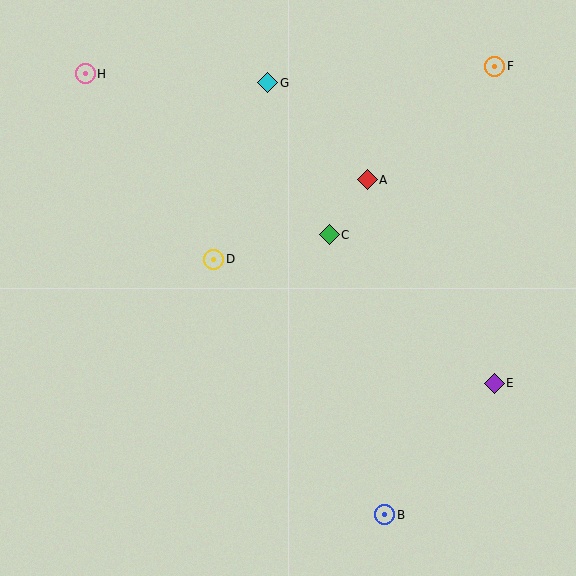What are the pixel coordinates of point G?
Point G is at (268, 83).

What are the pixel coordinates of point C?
Point C is at (329, 235).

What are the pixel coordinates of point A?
Point A is at (367, 180).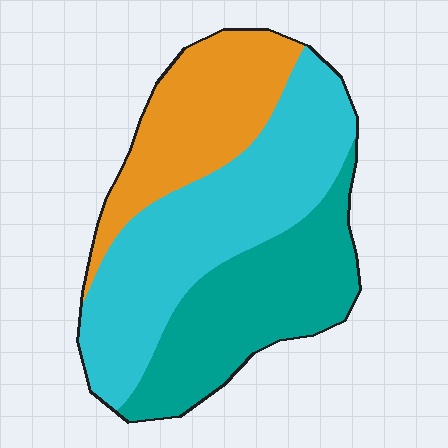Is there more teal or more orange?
Teal.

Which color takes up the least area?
Orange, at roughly 25%.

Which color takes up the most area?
Cyan, at roughly 45%.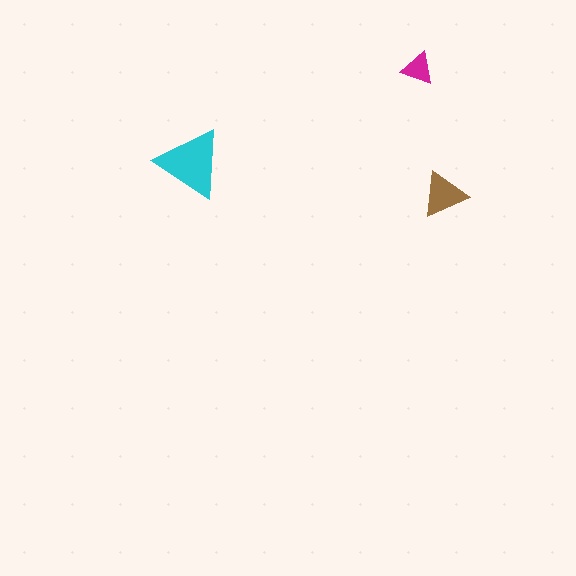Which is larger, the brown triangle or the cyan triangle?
The cyan one.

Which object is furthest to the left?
The cyan triangle is leftmost.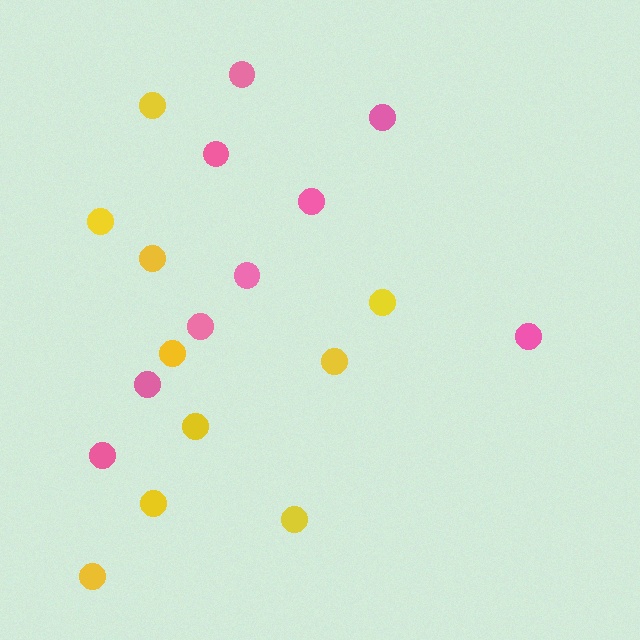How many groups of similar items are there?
There are 2 groups: one group of pink circles (9) and one group of yellow circles (10).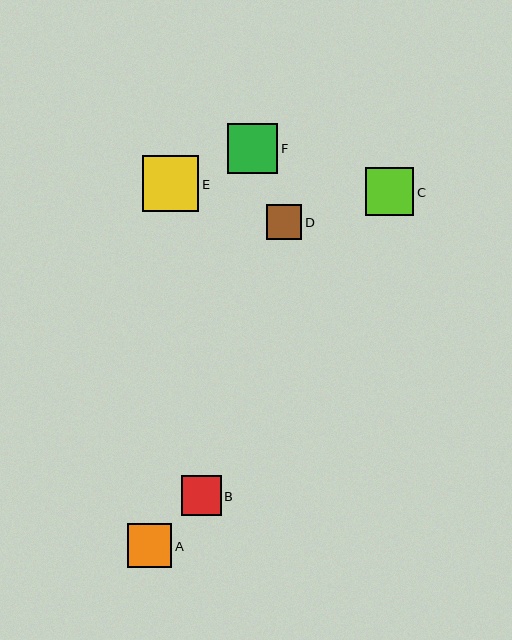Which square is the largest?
Square E is the largest with a size of approximately 57 pixels.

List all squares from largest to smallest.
From largest to smallest: E, F, C, A, B, D.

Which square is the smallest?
Square D is the smallest with a size of approximately 36 pixels.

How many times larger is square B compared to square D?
Square B is approximately 1.1 times the size of square D.